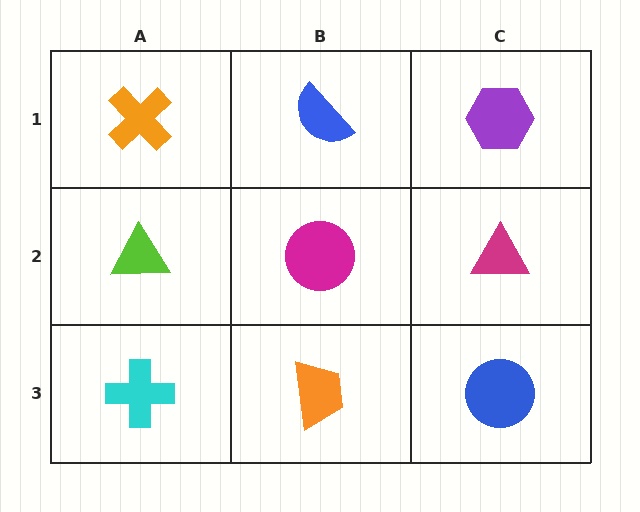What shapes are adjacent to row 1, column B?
A magenta circle (row 2, column B), an orange cross (row 1, column A), a purple hexagon (row 1, column C).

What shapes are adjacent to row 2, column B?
A blue semicircle (row 1, column B), an orange trapezoid (row 3, column B), a lime triangle (row 2, column A), a magenta triangle (row 2, column C).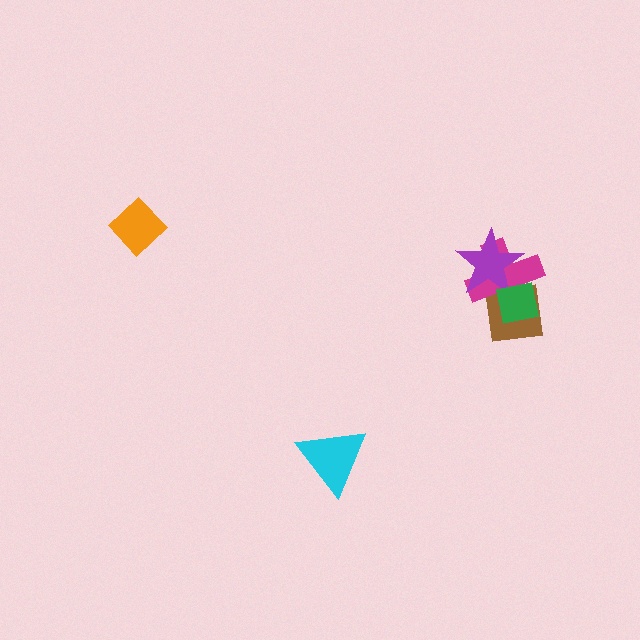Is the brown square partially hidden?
Yes, it is partially covered by another shape.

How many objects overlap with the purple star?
3 objects overlap with the purple star.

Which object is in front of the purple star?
The green square is in front of the purple star.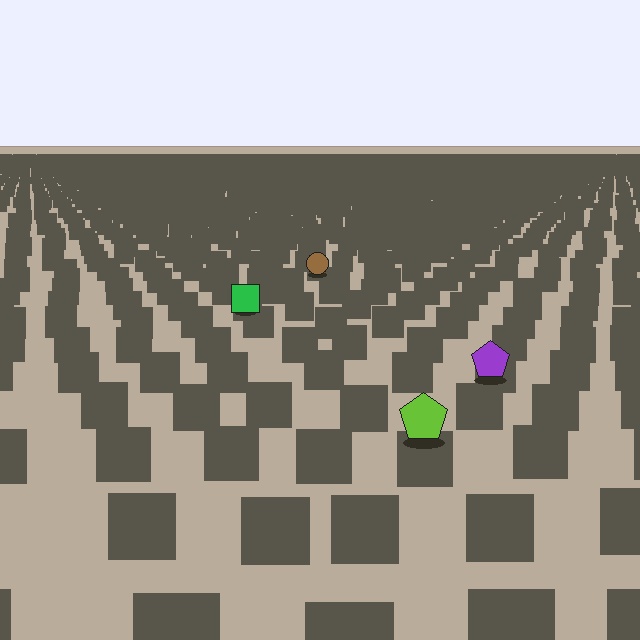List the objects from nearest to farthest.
From nearest to farthest: the lime pentagon, the purple pentagon, the green square, the brown circle.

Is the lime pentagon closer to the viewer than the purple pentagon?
Yes. The lime pentagon is closer — you can tell from the texture gradient: the ground texture is coarser near it.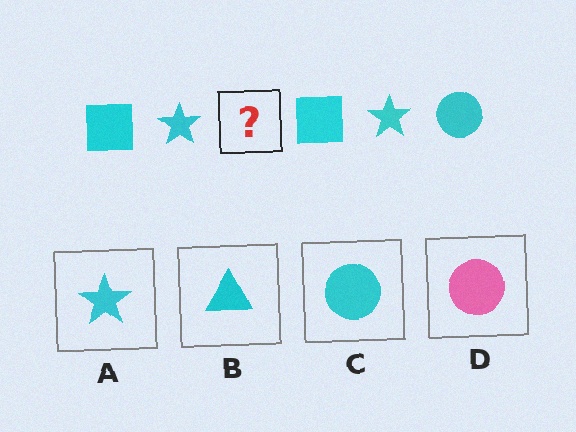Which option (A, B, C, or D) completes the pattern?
C.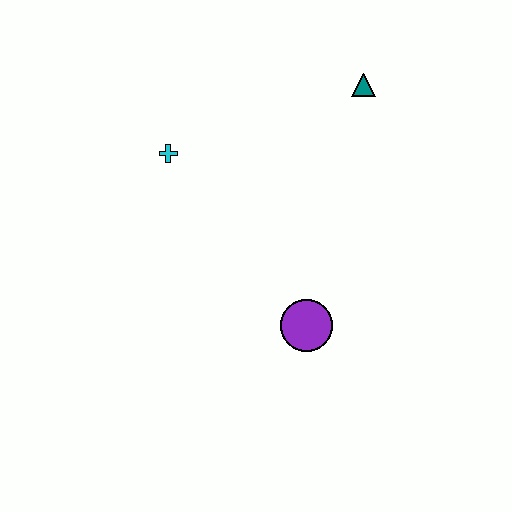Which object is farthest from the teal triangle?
The purple circle is farthest from the teal triangle.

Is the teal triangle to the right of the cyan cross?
Yes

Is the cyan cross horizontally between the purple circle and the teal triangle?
No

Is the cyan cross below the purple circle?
No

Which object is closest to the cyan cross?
The teal triangle is closest to the cyan cross.